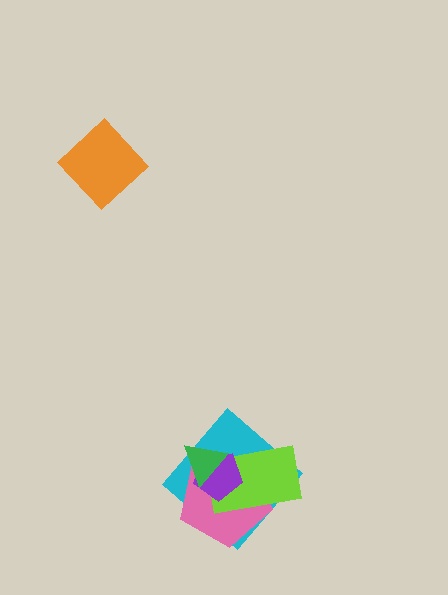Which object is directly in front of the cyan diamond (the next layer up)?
The pink pentagon is directly in front of the cyan diamond.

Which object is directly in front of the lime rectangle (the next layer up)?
The purple pentagon is directly in front of the lime rectangle.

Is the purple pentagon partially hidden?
Yes, it is partially covered by another shape.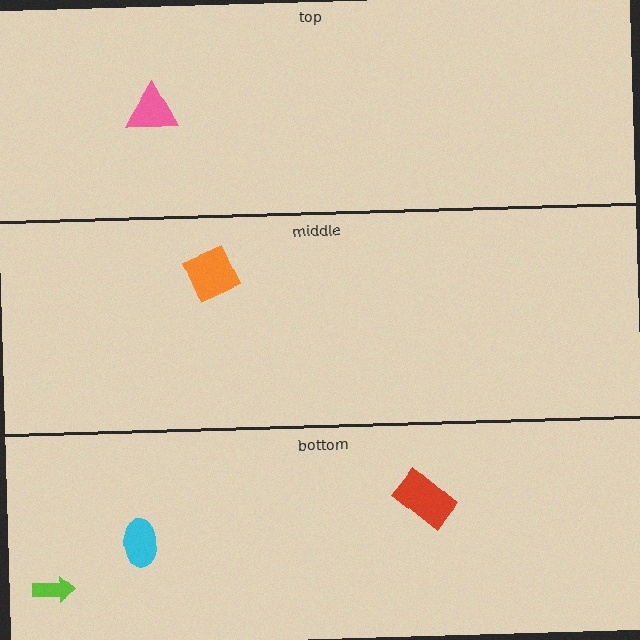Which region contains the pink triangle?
The top region.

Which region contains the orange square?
The middle region.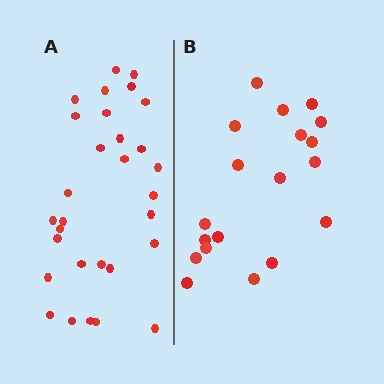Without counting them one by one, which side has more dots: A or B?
Region A (the left region) has more dots.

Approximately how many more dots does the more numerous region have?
Region A has roughly 12 or so more dots than region B.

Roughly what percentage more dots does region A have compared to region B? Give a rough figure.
About 60% more.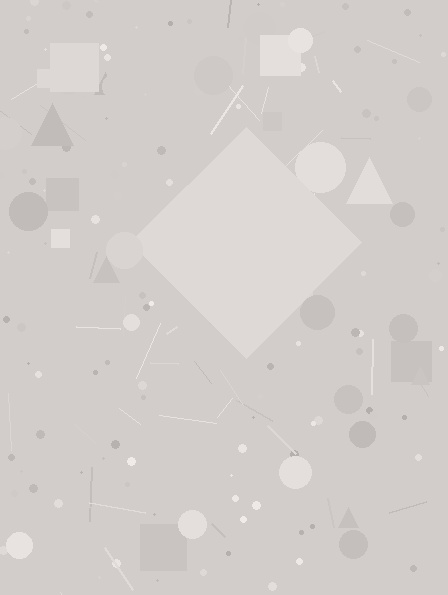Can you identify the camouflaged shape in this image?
The camouflaged shape is a diamond.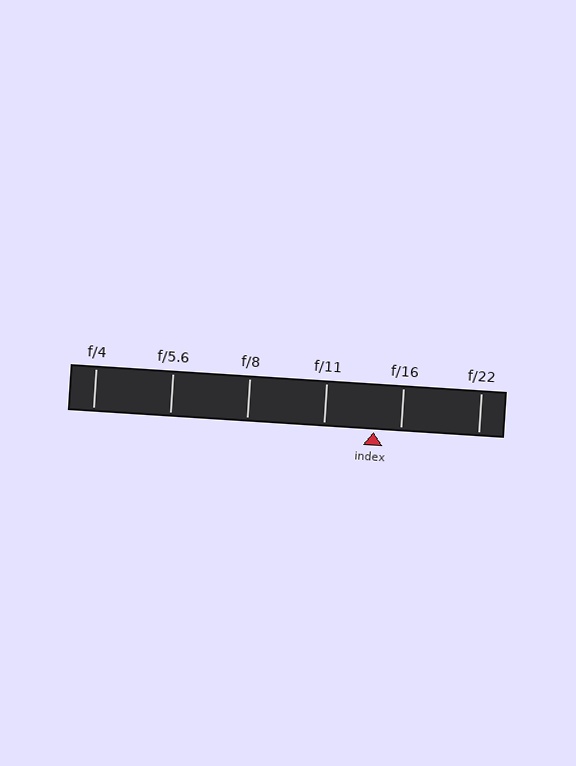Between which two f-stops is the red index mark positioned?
The index mark is between f/11 and f/16.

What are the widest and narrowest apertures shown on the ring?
The widest aperture shown is f/4 and the narrowest is f/22.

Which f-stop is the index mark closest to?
The index mark is closest to f/16.